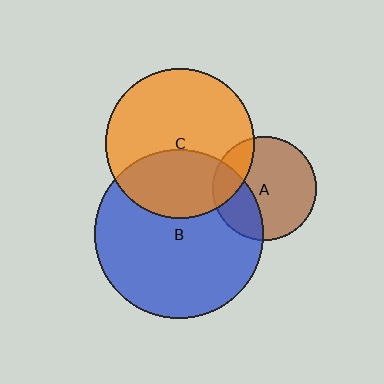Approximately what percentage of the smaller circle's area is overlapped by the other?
Approximately 20%.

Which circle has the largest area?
Circle B (blue).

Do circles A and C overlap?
Yes.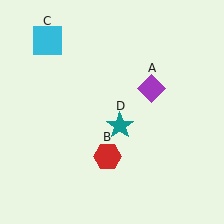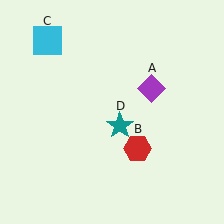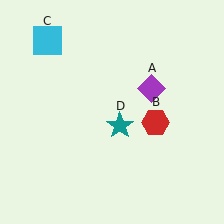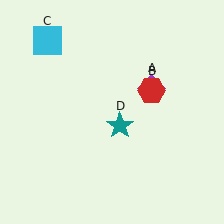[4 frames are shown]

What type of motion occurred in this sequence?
The red hexagon (object B) rotated counterclockwise around the center of the scene.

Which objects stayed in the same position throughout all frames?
Purple diamond (object A) and cyan square (object C) and teal star (object D) remained stationary.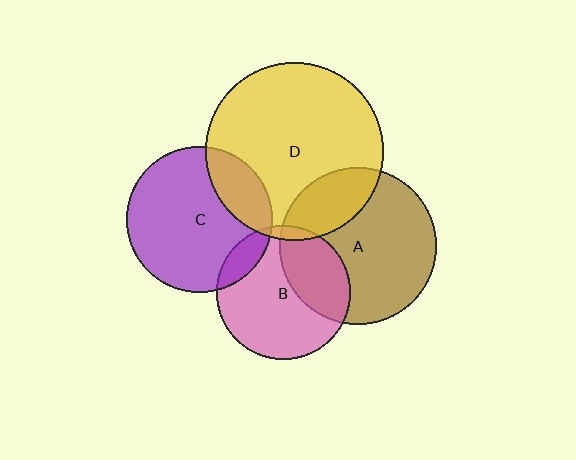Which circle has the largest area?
Circle D (yellow).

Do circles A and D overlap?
Yes.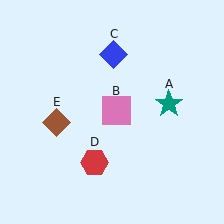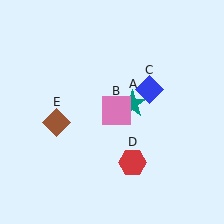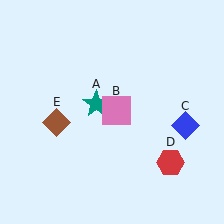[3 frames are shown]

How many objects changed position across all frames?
3 objects changed position: teal star (object A), blue diamond (object C), red hexagon (object D).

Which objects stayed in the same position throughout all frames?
Pink square (object B) and brown diamond (object E) remained stationary.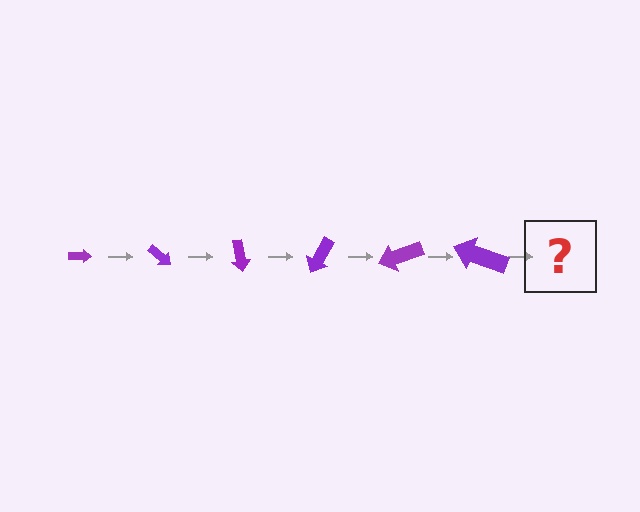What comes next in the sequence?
The next element should be an arrow, larger than the previous one and rotated 240 degrees from the start.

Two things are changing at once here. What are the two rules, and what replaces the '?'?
The two rules are that the arrow grows larger each step and it rotates 40 degrees each step. The '?' should be an arrow, larger than the previous one and rotated 240 degrees from the start.